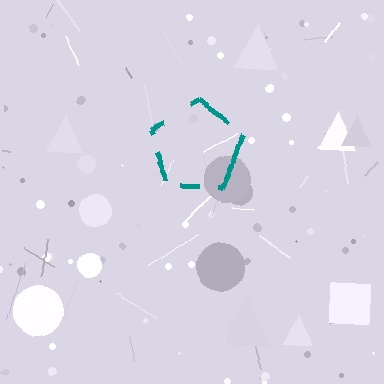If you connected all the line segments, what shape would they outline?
They would outline a pentagon.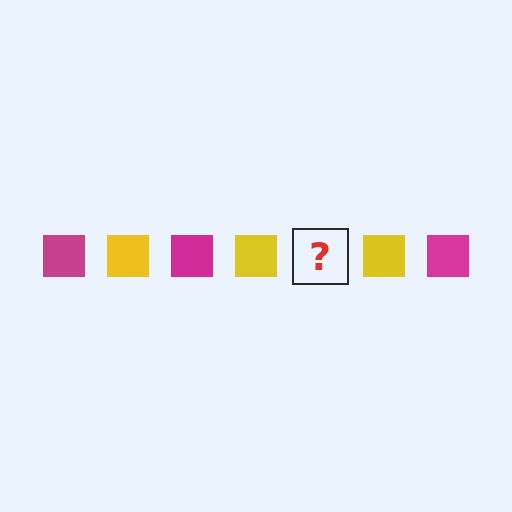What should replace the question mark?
The question mark should be replaced with a magenta square.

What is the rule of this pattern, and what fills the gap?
The rule is that the pattern cycles through magenta, yellow squares. The gap should be filled with a magenta square.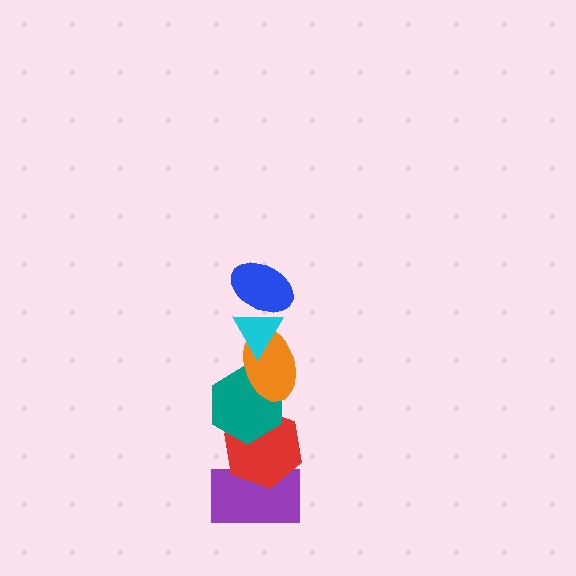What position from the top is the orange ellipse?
The orange ellipse is 3rd from the top.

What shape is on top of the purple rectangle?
The red hexagon is on top of the purple rectangle.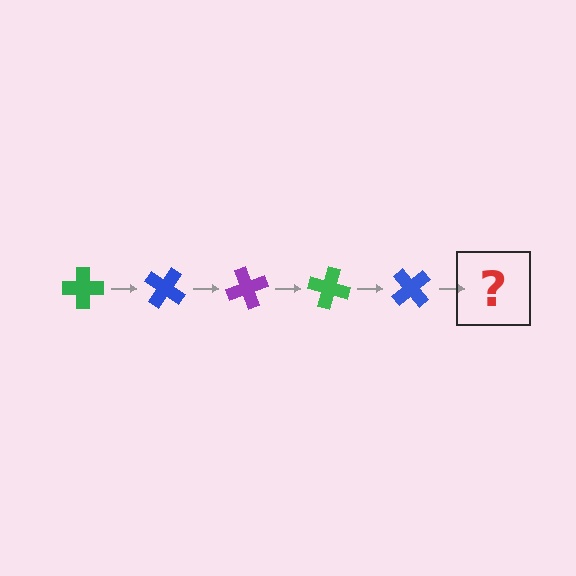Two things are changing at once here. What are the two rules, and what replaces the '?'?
The two rules are that it rotates 35 degrees each step and the color cycles through green, blue, and purple. The '?' should be a purple cross, rotated 175 degrees from the start.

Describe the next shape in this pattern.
It should be a purple cross, rotated 175 degrees from the start.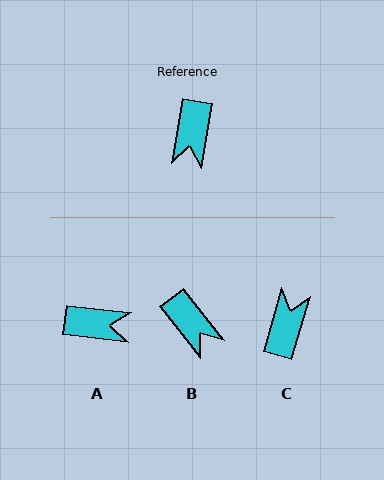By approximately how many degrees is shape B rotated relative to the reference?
Approximately 48 degrees counter-clockwise.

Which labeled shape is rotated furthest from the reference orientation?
C, about 174 degrees away.